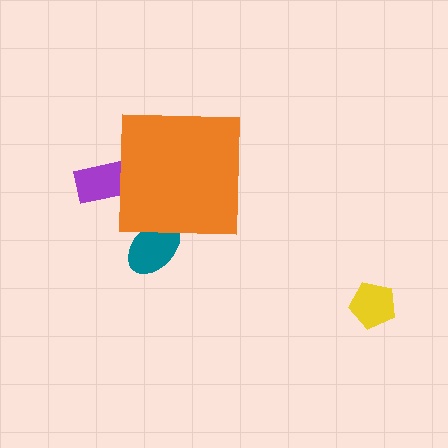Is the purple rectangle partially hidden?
Yes, the purple rectangle is partially hidden behind the orange square.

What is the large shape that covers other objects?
An orange square.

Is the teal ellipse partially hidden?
Yes, the teal ellipse is partially hidden behind the orange square.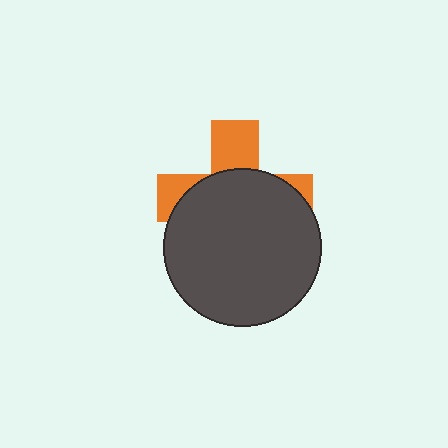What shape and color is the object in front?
The object in front is a dark gray circle.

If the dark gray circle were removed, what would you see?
You would see the complete orange cross.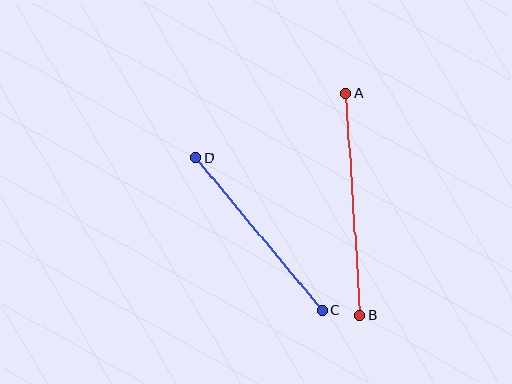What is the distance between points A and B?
The distance is approximately 222 pixels.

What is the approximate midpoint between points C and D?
The midpoint is at approximately (259, 234) pixels.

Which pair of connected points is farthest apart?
Points A and B are farthest apart.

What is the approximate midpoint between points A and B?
The midpoint is at approximately (353, 204) pixels.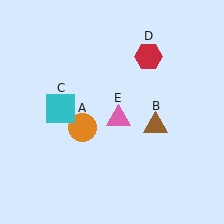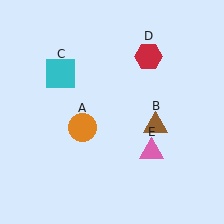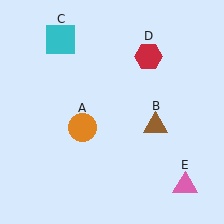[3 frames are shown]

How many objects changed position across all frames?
2 objects changed position: cyan square (object C), pink triangle (object E).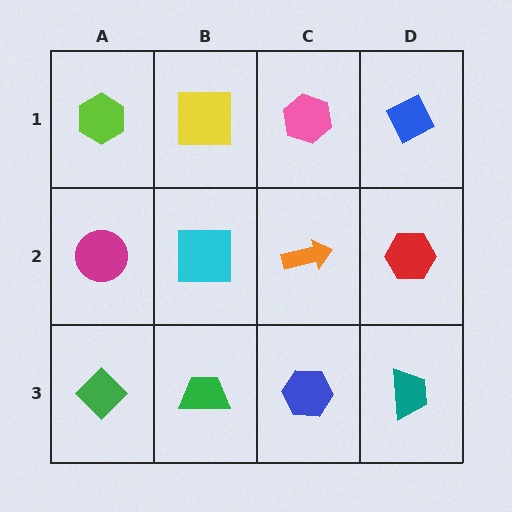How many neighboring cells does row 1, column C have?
3.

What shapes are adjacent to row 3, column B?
A cyan square (row 2, column B), a green diamond (row 3, column A), a blue hexagon (row 3, column C).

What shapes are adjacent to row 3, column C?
An orange arrow (row 2, column C), a green trapezoid (row 3, column B), a teal trapezoid (row 3, column D).